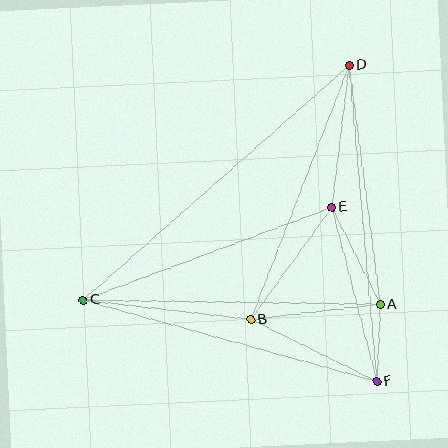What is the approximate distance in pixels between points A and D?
The distance between A and D is approximately 242 pixels.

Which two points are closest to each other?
Points A and F are closest to each other.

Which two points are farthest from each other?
Points C and D are farthest from each other.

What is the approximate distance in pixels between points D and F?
The distance between D and F is approximately 317 pixels.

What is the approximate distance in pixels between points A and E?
The distance between A and E is approximately 109 pixels.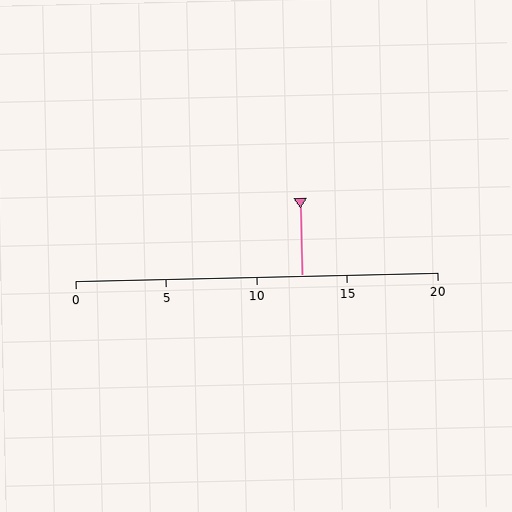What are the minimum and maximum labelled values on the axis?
The axis runs from 0 to 20.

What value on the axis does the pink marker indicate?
The marker indicates approximately 12.5.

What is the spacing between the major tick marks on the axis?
The major ticks are spaced 5 apart.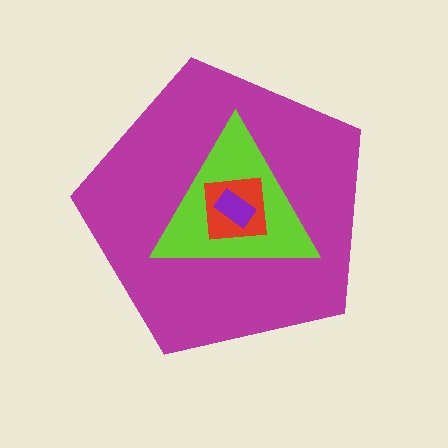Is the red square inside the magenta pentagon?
Yes.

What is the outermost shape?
The magenta pentagon.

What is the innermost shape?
The purple rectangle.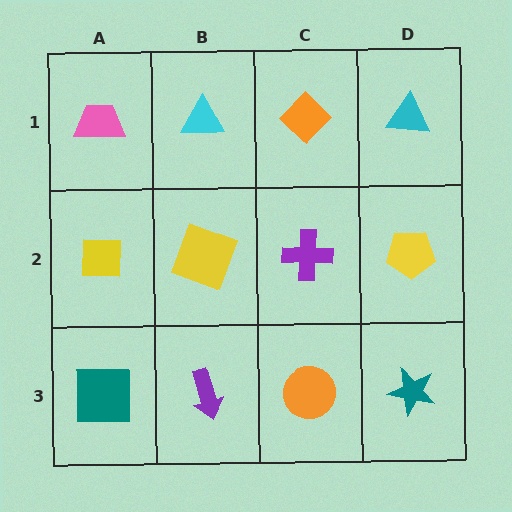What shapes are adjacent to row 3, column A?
A yellow square (row 2, column A), a purple arrow (row 3, column B).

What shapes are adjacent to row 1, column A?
A yellow square (row 2, column A), a cyan triangle (row 1, column B).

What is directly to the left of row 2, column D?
A purple cross.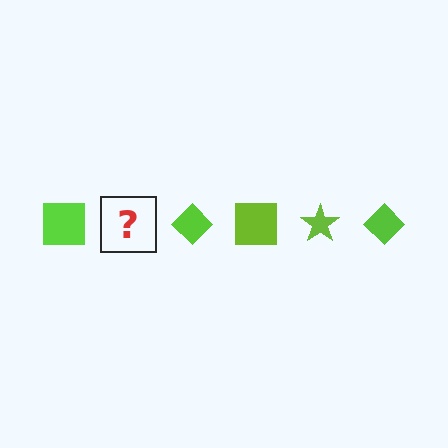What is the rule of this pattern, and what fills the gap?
The rule is that the pattern cycles through square, star, diamond shapes in lime. The gap should be filled with a lime star.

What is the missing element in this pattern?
The missing element is a lime star.